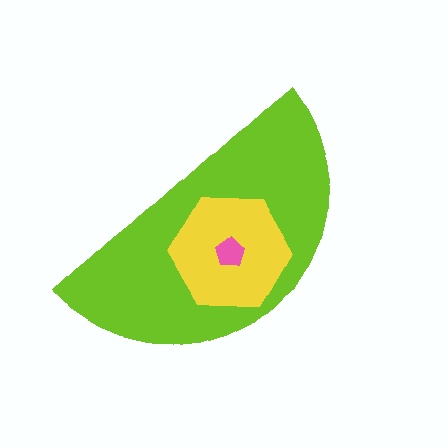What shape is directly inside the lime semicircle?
The yellow hexagon.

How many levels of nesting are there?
3.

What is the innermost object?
The pink pentagon.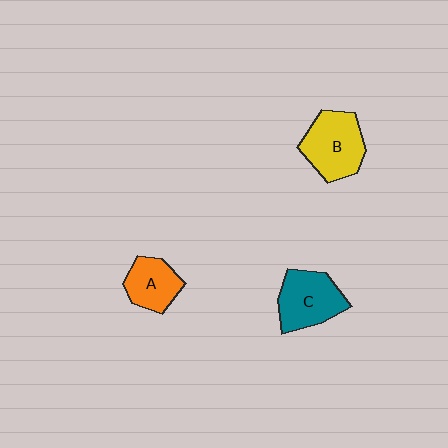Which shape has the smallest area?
Shape A (orange).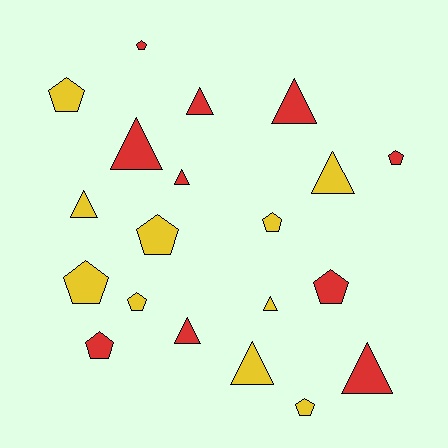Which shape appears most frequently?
Triangle, with 10 objects.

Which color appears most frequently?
Red, with 10 objects.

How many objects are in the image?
There are 20 objects.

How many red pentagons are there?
There are 4 red pentagons.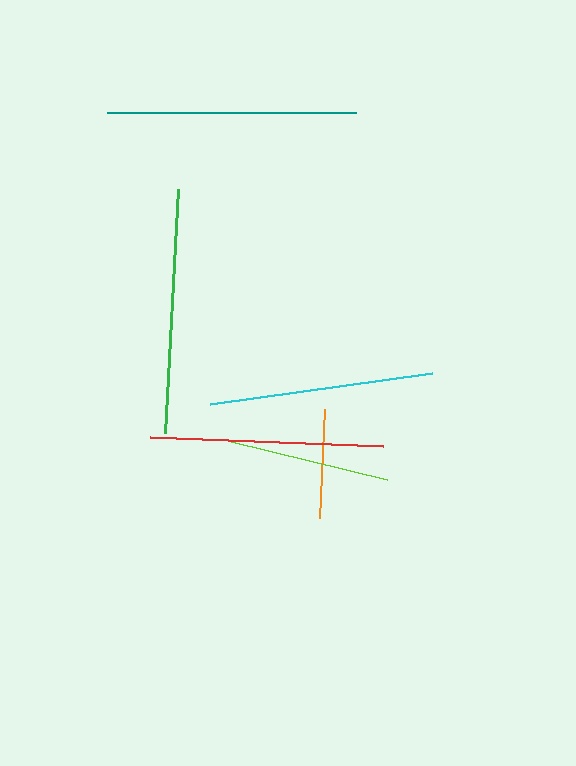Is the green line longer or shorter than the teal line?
The teal line is longer than the green line.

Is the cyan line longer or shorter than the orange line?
The cyan line is longer than the orange line.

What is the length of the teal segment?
The teal segment is approximately 249 pixels long.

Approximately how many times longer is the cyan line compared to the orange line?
The cyan line is approximately 2.1 times the length of the orange line.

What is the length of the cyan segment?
The cyan segment is approximately 224 pixels long.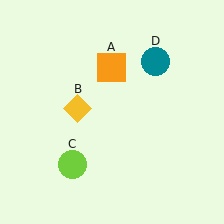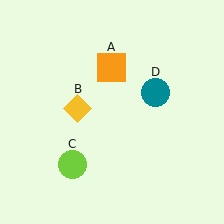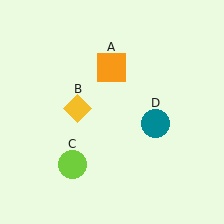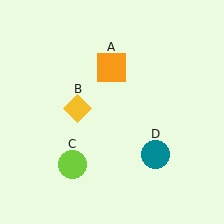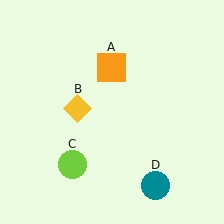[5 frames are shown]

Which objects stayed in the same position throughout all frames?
Orange square (object A) and yellow diamond (object B) and lime circle (object C) remained stationary.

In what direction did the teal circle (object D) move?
The teal circle (object D) moved down.